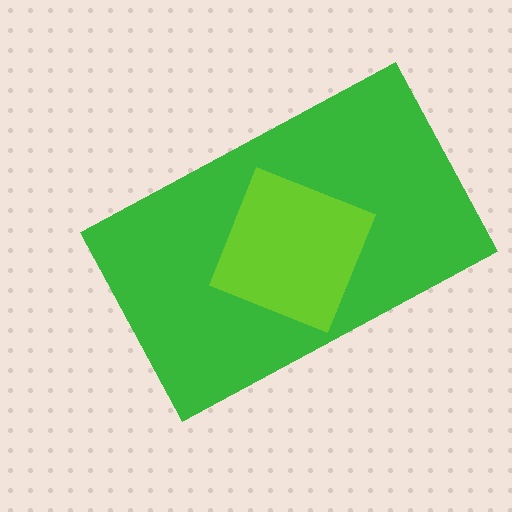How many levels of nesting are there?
2.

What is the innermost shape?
The lime square.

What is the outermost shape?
The green rectangle.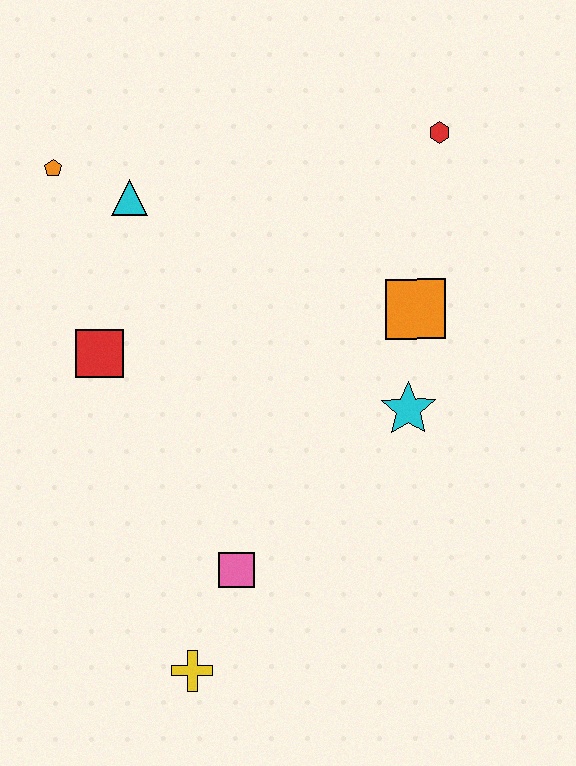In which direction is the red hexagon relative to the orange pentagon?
The red hexagon is to the right of the orange pentagon.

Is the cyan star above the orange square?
No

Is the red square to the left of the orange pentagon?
No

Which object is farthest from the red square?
The red hexagon is farthest from the red square.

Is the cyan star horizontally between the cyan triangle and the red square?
No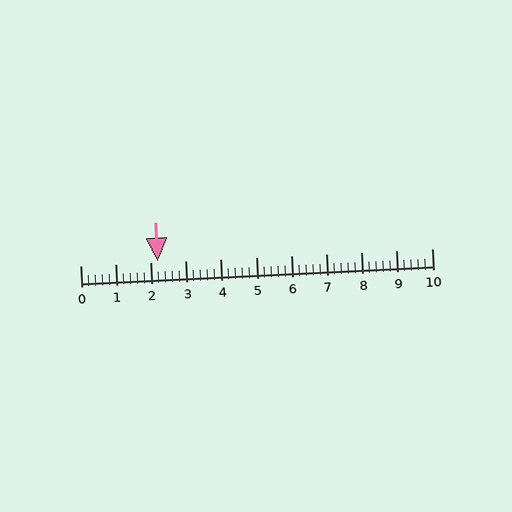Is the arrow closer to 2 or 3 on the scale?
The arrow is closer to 2.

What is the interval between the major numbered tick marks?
The major tick marks are spaced 1 units apart.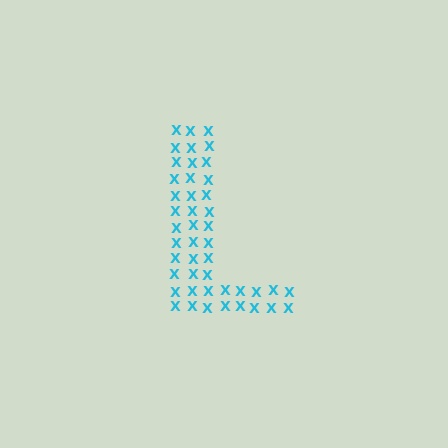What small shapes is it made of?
It is made of small letter X's.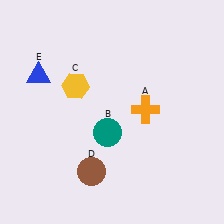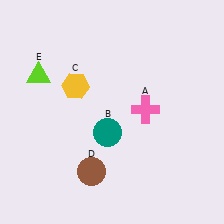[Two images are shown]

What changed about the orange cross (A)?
In Image 1, A is orange. In Image 2, it changed to pink.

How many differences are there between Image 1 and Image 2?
There are 2 differences between the two images.